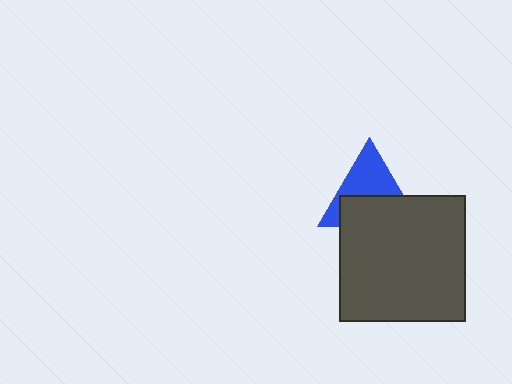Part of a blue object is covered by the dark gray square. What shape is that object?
It is a triangle.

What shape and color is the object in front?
The object in front is a dark gray square.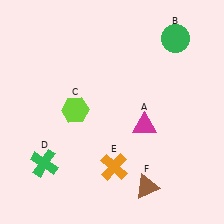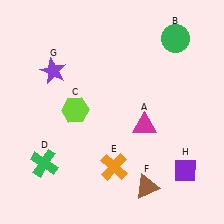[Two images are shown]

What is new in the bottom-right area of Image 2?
A purple diamond (H) was added in the bottom-right area of Image 2.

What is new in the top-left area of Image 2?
A purple star (G) was added in the top-left area of Image 2.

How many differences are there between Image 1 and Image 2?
There are 2 differences between the two images.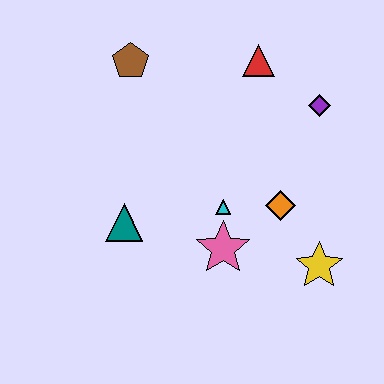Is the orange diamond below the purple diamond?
Yes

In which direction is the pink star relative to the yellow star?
The pink star is to the left of the yellow star.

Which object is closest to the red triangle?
The purple diamond is closest to the red triangle.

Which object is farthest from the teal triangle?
The purple diamond is farthest from the teal triangle.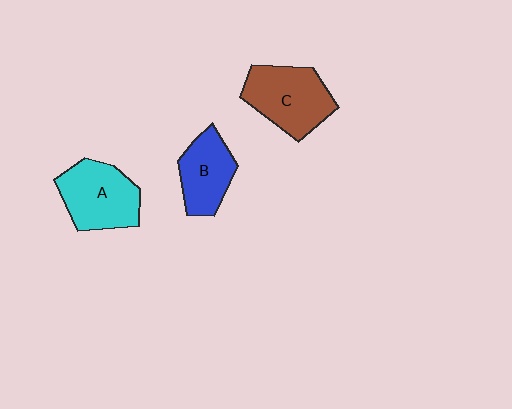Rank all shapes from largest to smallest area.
From largest to smallest: C (brown), A (cyan), B (blue).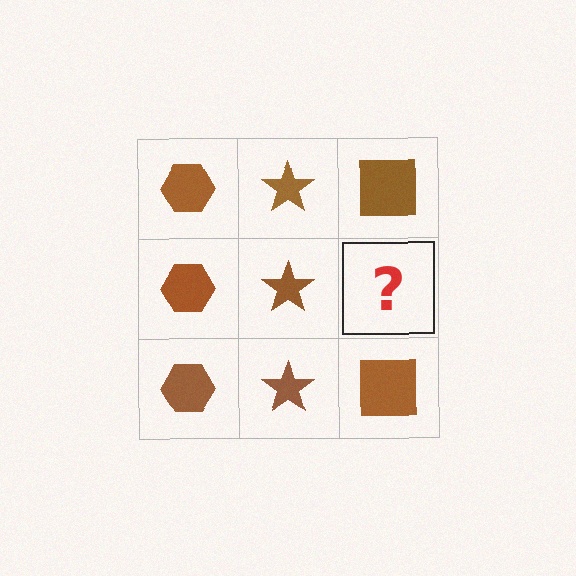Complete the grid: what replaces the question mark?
The question mark should be replaced with a brown square.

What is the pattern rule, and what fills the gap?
The rule is that each column has a consistent shape. The gap should be filled with a brown square.